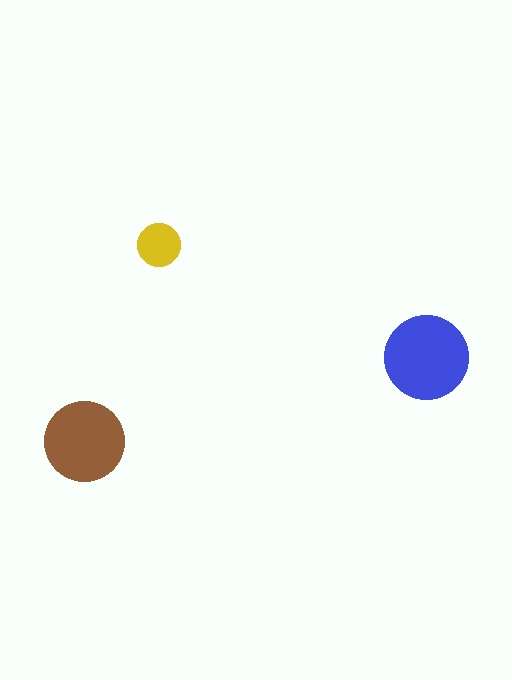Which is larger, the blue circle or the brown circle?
The blue one.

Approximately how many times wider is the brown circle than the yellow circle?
About 2 times wider.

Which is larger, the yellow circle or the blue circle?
The blue one.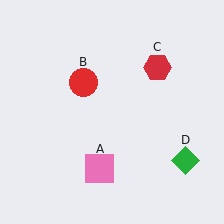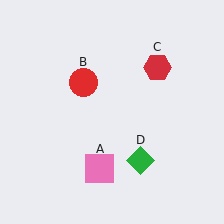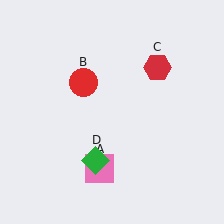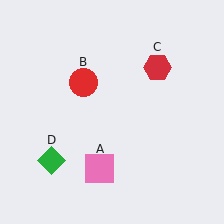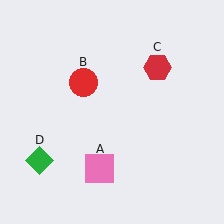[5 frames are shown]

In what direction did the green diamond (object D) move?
The green diamond (object D) moved left.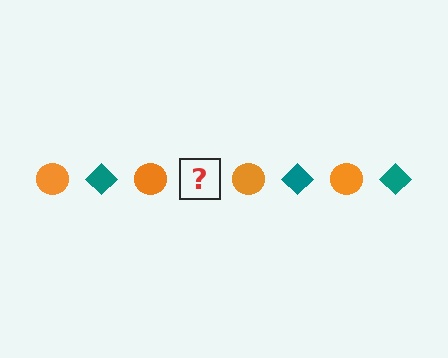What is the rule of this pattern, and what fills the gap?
The rule is that the pattern alternates between orange circle and teal diamond. The gap should be filled with a teal diamond.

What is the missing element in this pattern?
The missing element is a teal diamond.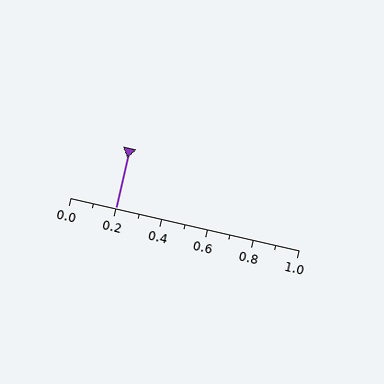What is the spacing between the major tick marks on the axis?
The major ticks are spaced 0.2 apart.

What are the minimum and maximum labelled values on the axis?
The axis runs from 0.0 to 1.0.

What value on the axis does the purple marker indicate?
The marker indicates approximately 0.2.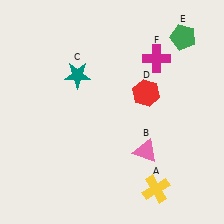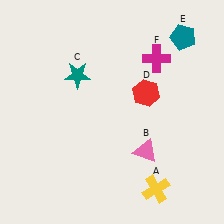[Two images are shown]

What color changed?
The pentagon (E) changed from green in Image 1 to teal in Image 2.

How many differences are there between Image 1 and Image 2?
There is 1 difference between the two images.